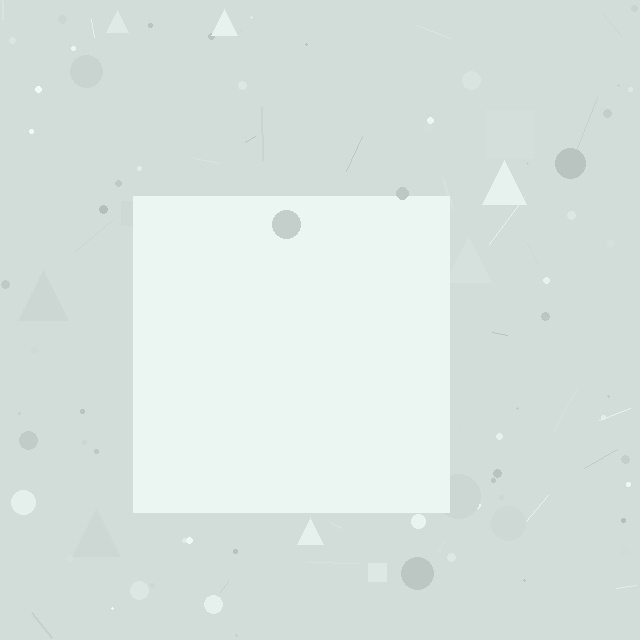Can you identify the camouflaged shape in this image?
The camouflaged shape is a square.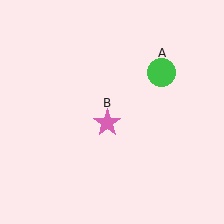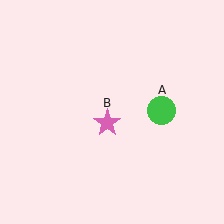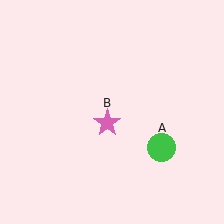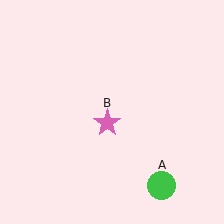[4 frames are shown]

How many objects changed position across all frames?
1 object changed position: green circle (object A).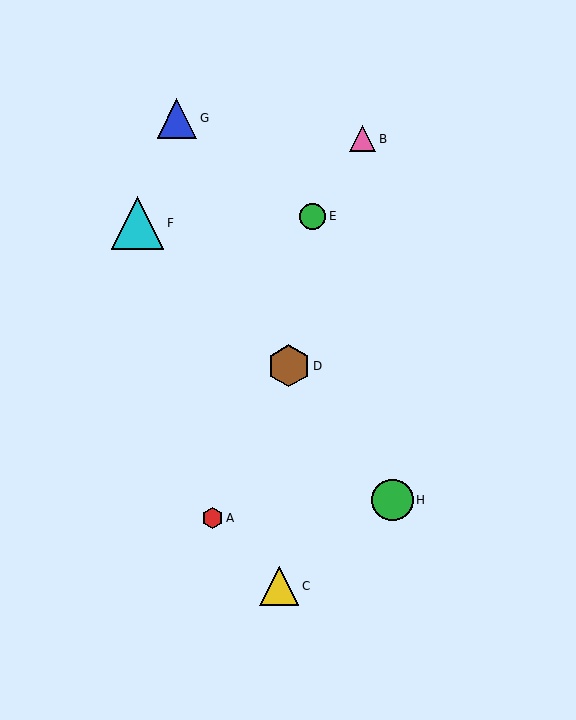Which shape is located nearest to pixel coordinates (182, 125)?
The blue triangle (labeled G) at (177, 118) is nearest to that location.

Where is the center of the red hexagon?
The center of the red hexagon is at (213, 518).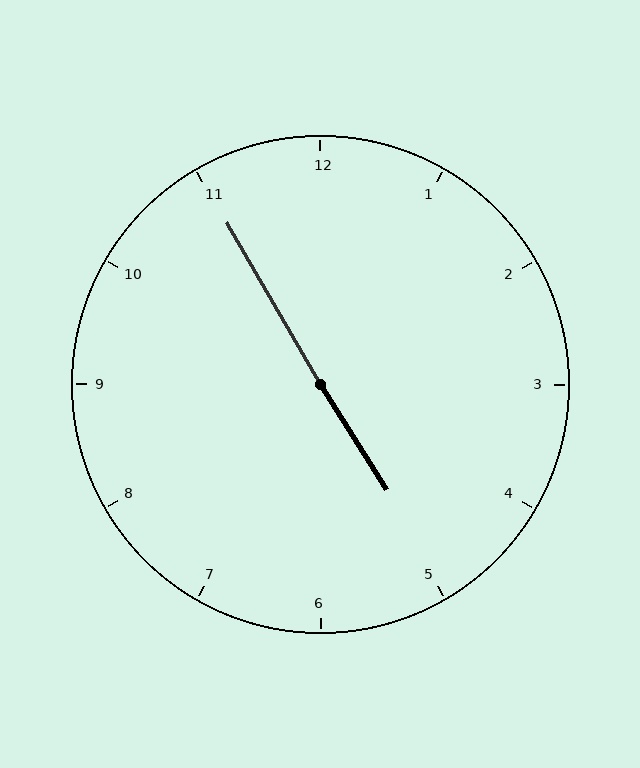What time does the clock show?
4:55.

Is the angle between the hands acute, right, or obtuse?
It is obtuse.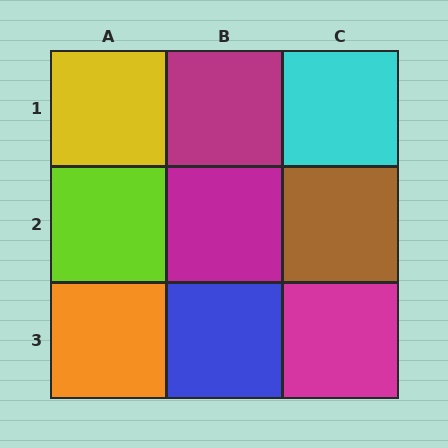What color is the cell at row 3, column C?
Magenta.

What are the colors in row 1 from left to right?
Yellow, magenta, cyan.